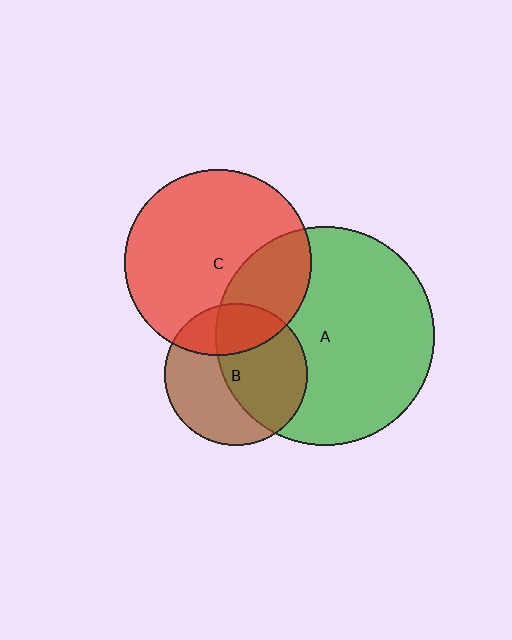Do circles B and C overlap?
Yes.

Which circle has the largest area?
Circle A (green).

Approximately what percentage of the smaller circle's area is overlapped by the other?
Approximately 25%.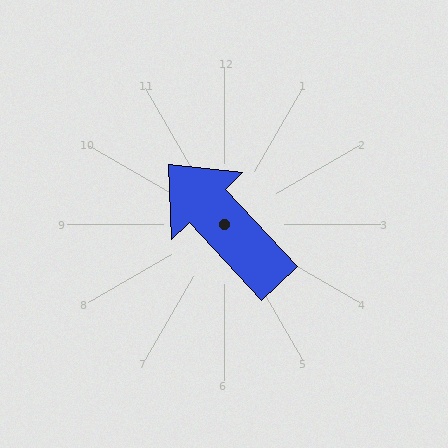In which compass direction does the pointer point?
Northwest.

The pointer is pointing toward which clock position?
Roughly 11 o'clock.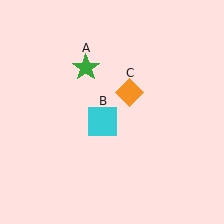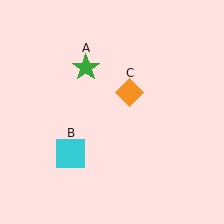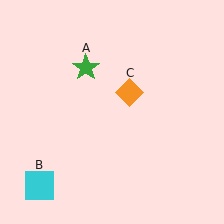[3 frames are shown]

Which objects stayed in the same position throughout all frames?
Green star (object A) and orange diamond (object C) remained stationary.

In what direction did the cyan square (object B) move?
The cyan square (object B) moved down and to the left.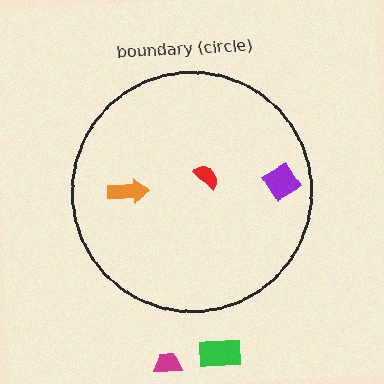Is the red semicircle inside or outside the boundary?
Inside.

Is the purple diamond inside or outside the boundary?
Inside.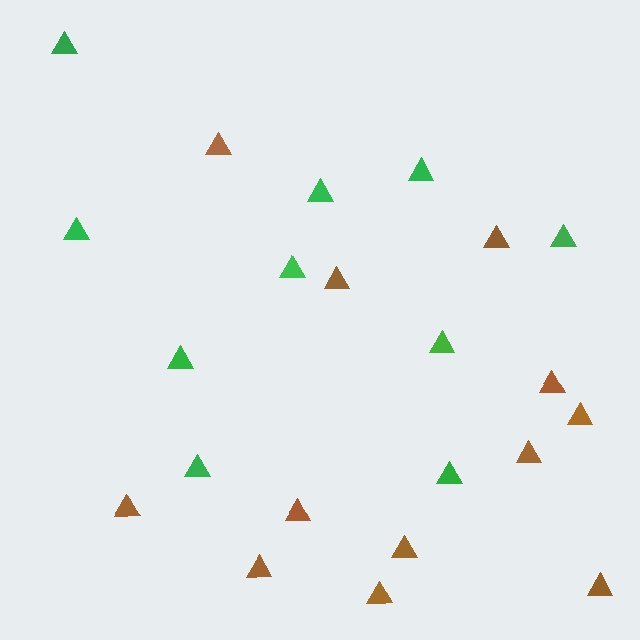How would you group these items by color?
There are 2 groups: one group of green triangles (10) and one group of brown triangles (12).